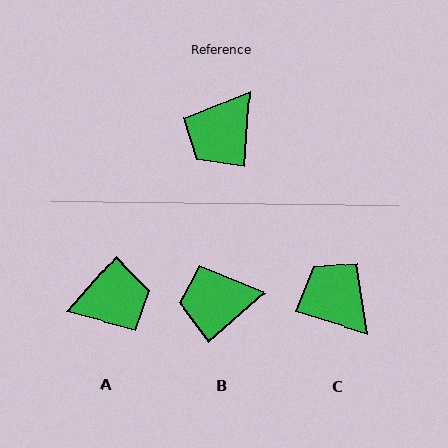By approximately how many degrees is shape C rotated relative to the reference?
Approximately 103 degrees clockwise.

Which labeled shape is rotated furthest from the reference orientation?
A, about 143 degrees away.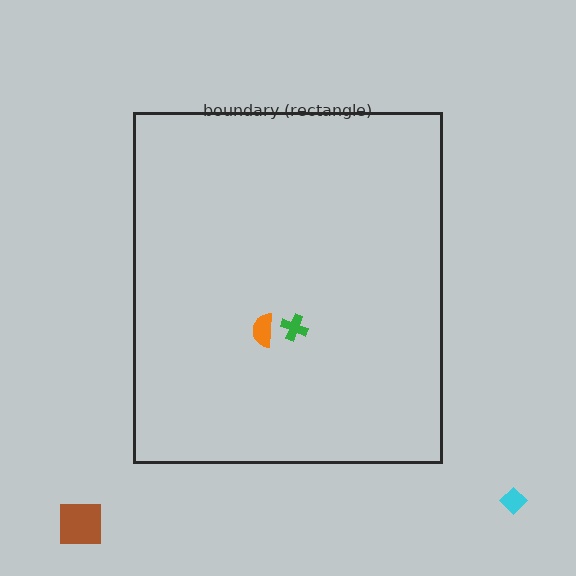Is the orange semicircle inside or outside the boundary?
Inside.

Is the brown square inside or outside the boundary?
Outside.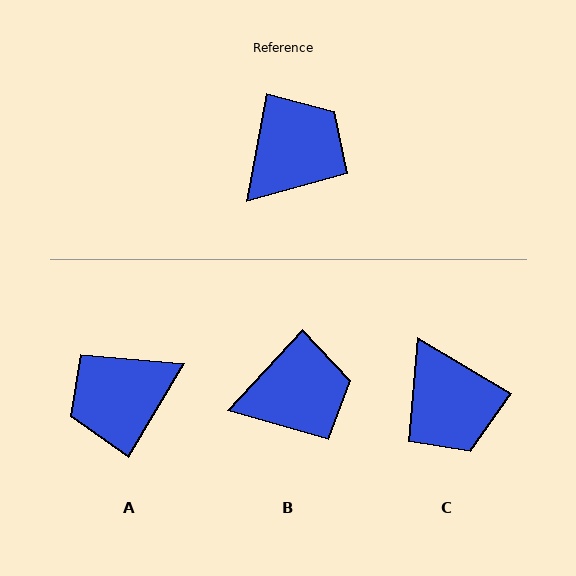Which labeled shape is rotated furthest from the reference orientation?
A, about 160 degrees away.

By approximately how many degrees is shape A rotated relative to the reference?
Approximately 160 degrees counter-clockwise.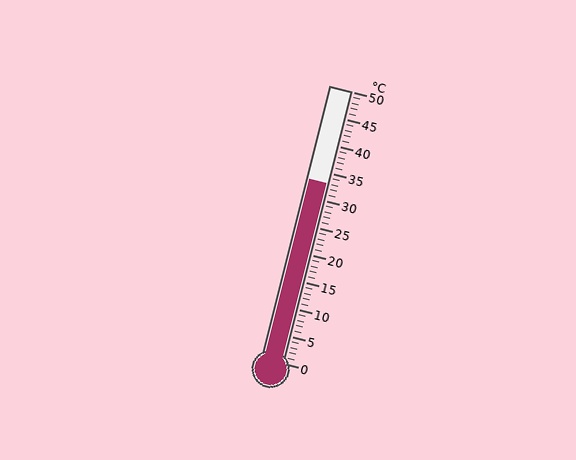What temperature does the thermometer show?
The thermometer shows approximately 33°C.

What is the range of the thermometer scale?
The thermometer scale ranges from 0°C to 50°C.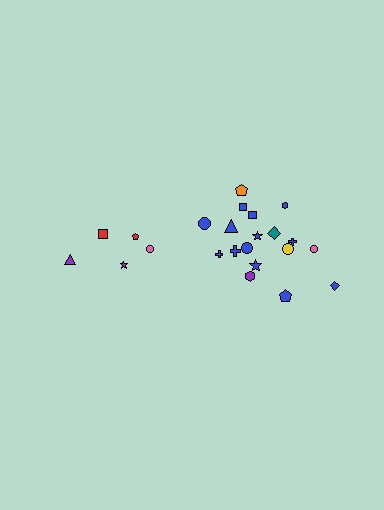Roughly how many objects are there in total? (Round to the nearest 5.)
Roughly 25 objects in total.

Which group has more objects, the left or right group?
The right group.